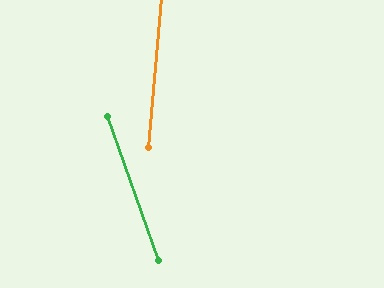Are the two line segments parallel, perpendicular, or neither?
Neither parallel nor perpendicular — they differ by about 24°.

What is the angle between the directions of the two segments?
Approximately 24 degrees.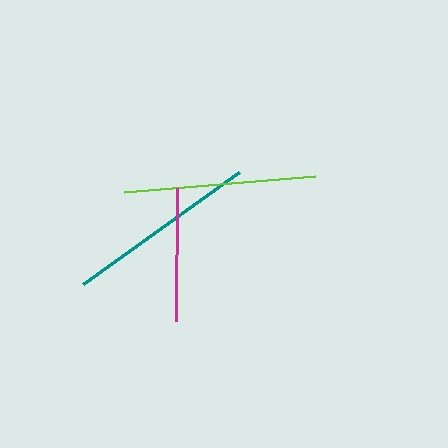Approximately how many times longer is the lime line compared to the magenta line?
The lime line is approximately 1.4 times the length of the magenta line.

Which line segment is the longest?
The teal line is the longest at approximately 192 pixels.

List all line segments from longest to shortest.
From longest to shortest: teal, lime, magenta.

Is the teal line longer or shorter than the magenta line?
The teal line is longer than the magenta line.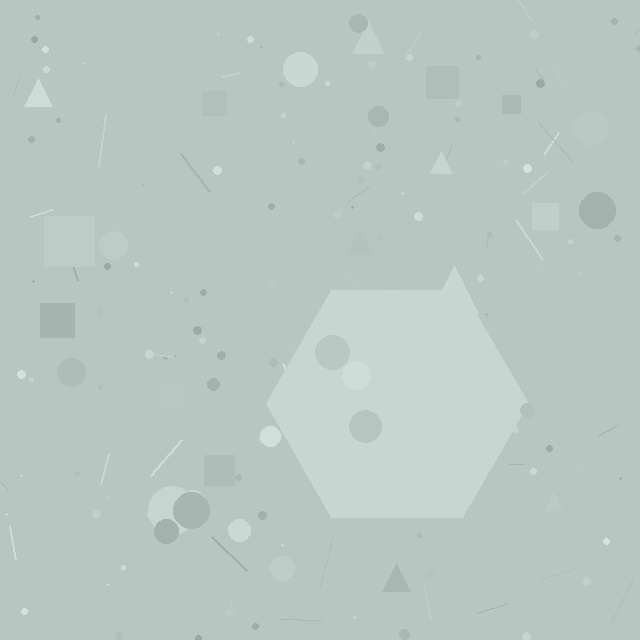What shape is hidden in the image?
A hexagon is hidden in the image.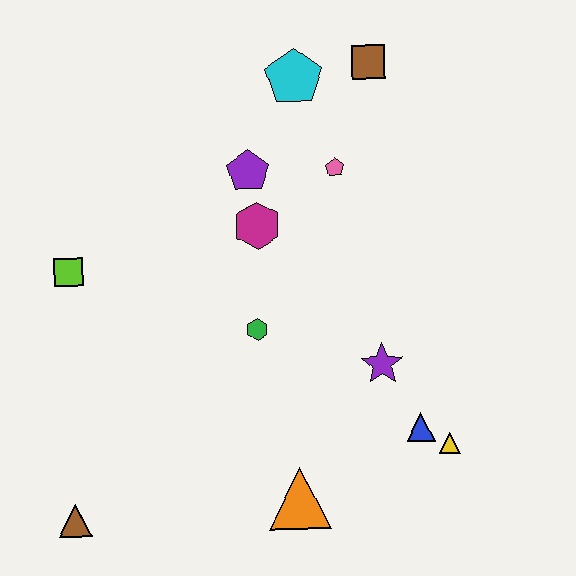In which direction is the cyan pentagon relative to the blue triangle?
The cyan pentagon is above the blue triangle.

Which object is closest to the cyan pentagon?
The brown square is closest to the cyan pentagon.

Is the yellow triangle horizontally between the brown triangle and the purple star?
No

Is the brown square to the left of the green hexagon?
No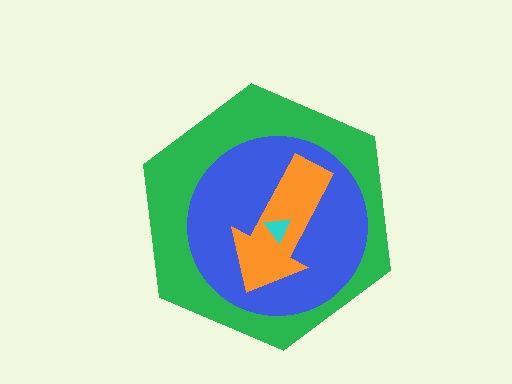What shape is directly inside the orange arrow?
The cyan triangle.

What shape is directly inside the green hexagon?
The blue circle.